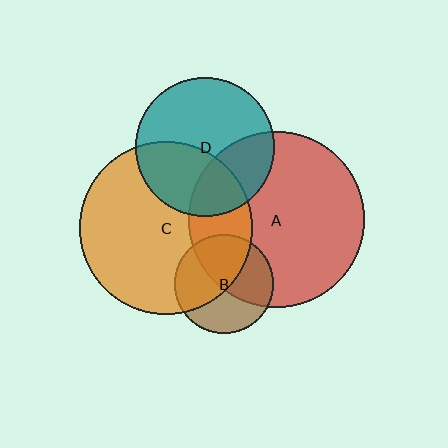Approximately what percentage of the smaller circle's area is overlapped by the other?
Approximately 50%.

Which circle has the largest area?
Circle A (red).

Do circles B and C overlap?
Yes.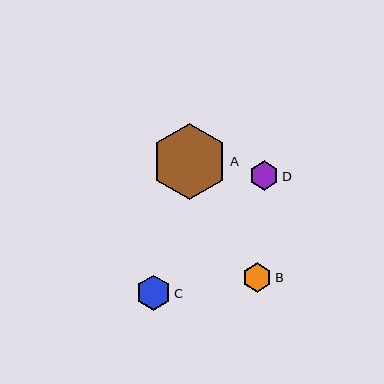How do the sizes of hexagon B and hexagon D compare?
Hexagon B and hexagon D are approximately the same size.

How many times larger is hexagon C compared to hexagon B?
Hexagon C is approximately 1.2 times the size of hexagon B.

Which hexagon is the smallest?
Hexagon D is the smallest with a size of approximately 29 pixels.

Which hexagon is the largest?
Hexagon A is the largest with a size of approximately 76 pixels.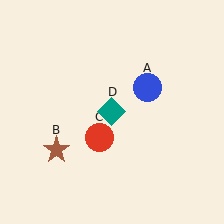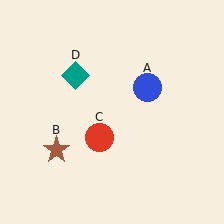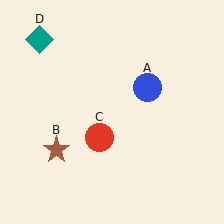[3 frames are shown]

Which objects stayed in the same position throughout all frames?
Blue circle (object A) and brown star (object B) and red circle (object C) remained stationary.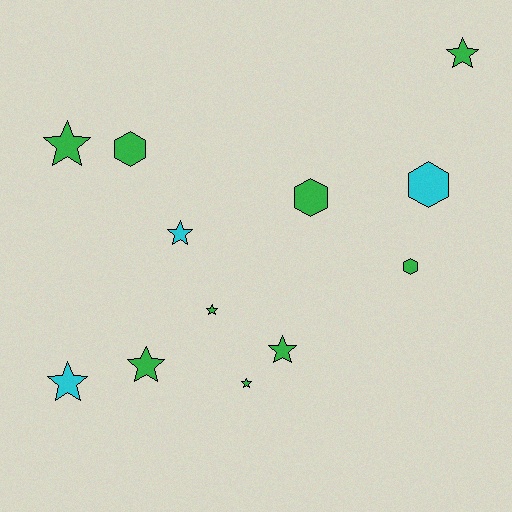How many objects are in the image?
There are 12 objects.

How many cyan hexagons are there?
There is 1 cyan hexagon.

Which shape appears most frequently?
Star, with 8 objects.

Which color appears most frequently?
Green, with 9 objects.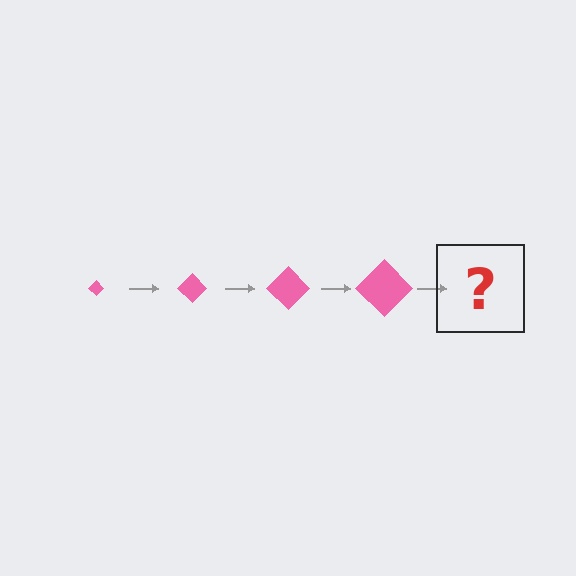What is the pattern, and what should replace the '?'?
The pattern is that the diamond gets progressively larger each step. The '?' should be a pink diamond, larger than the previous one.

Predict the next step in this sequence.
The next step is a pink diamond, larger than the previous one.